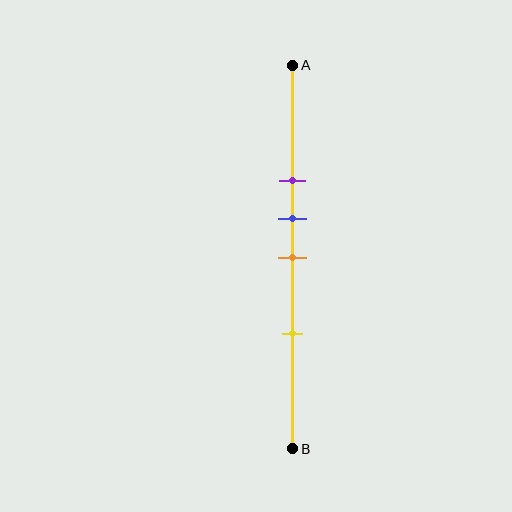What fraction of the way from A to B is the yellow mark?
The yellow mark is approximately 70% (0.7) of the way from A to B.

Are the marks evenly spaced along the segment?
No, the marks are not evenly spaced.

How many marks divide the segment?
There are 4 marks dividing the segment.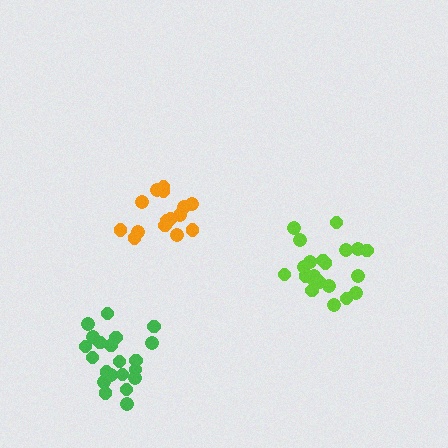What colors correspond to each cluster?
The clusters are colored: green, orange, lime.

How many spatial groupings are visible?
There are 3 spatial groupings.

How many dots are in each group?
Group 1: 21 dots, Group 2: 15 dots, Group 3: 21 dots (57 total).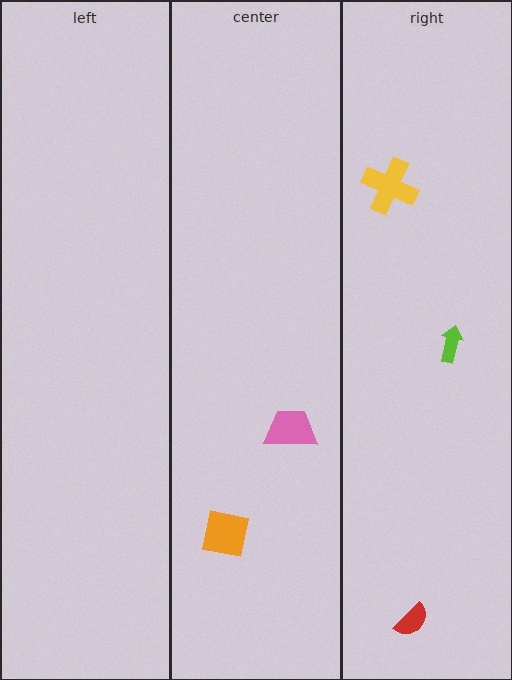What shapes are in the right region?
The yellow cross, the red semicircle, the lime arrow.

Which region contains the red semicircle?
The right region.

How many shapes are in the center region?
2.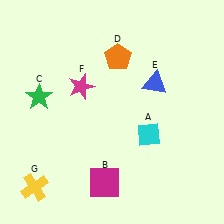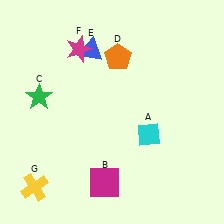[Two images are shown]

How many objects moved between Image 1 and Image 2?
2 objects moved between the two images.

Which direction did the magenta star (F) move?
The magenta star (F) moved up.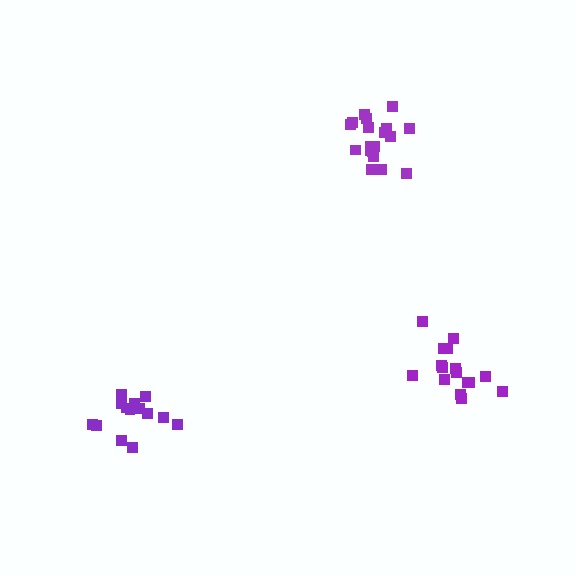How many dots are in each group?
Group 1: 14 dots, Group 2: 16 dots, Group 3: 19 dots (49 total).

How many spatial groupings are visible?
There are 3 spatial groupings.